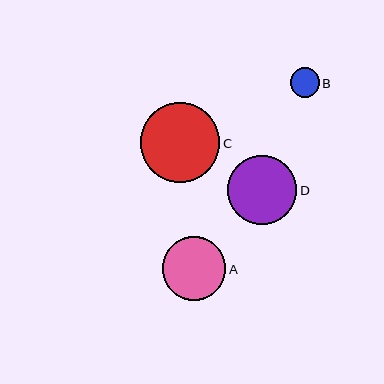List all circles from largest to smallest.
From largest to smallest: C, D, A, B.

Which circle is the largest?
Circle C is the largest with a size of approximately 79 pixels.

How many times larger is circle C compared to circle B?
Circle C is approximately 2.7 times the size of circle B.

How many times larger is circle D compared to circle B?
Circle D is approximately 2.4 times the size of circle B.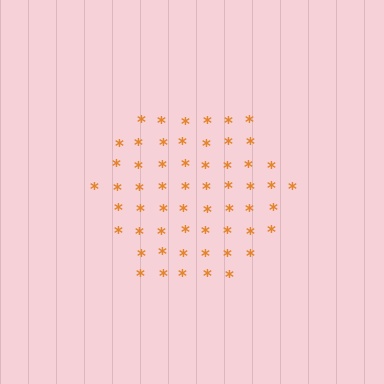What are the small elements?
The small elements are asterisks.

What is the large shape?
The large shape is a hexagon.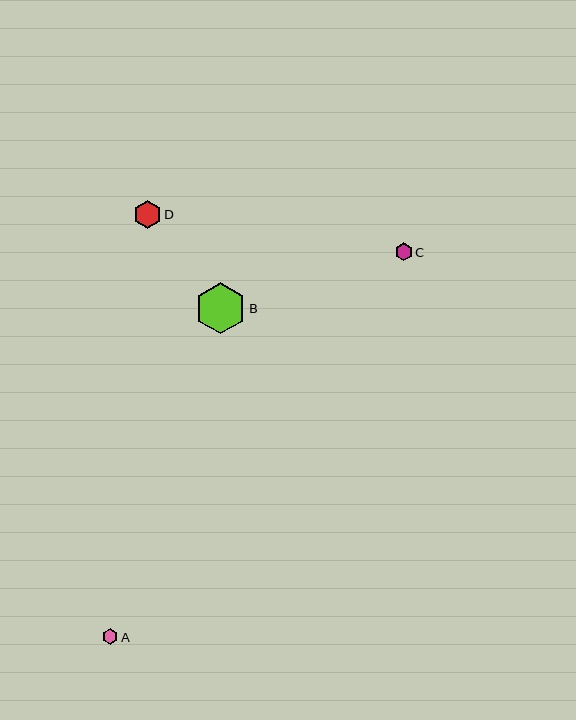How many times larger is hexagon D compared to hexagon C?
Hexagon D is approximately 1.6 times the size of hexagon C.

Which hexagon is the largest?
Hexagon B is the largest with a size of approximately 51 pixels.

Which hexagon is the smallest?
Hexagon A is the smallest with a size of approximately 15 pixels.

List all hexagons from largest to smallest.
From largest to smallest: B, D, C, A.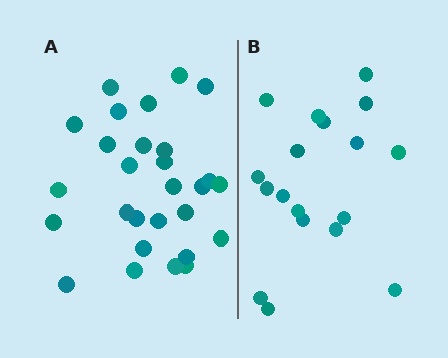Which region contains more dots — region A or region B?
Region A (the left region) has more dots.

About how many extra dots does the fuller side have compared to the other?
Region A has roughly 10 or so more dots than region B.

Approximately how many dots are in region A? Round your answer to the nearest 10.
About 30 dots. (The exact count is 28, which rounds to 30.)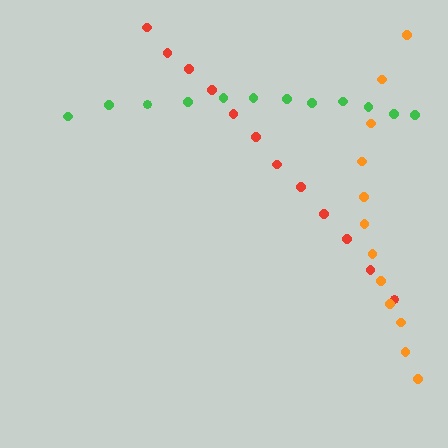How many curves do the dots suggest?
There are 3 distinct paths.